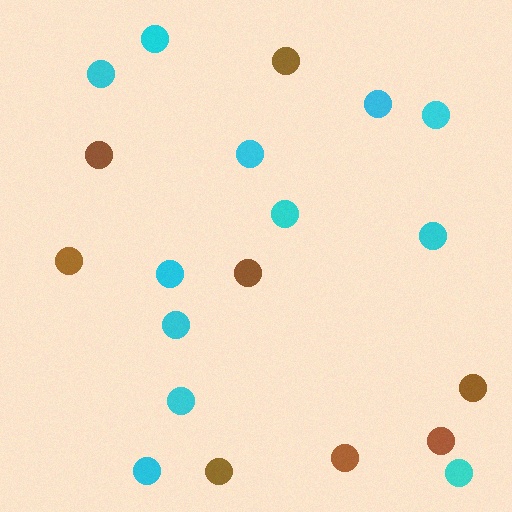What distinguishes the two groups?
There are 2 groups: one group of brown circles (8) and one group of cyan circles (12).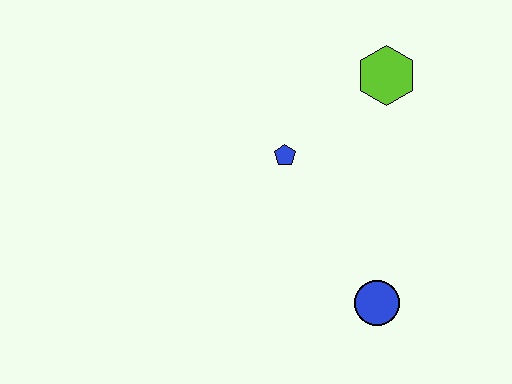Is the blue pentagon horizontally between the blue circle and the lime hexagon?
No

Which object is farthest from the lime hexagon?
The blue circle is farthest from the lime hexagon.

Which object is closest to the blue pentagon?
The lime hexagon is closest to the blue pentagon.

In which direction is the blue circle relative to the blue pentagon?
The blue circle is below the blue pentagon.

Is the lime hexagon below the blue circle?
No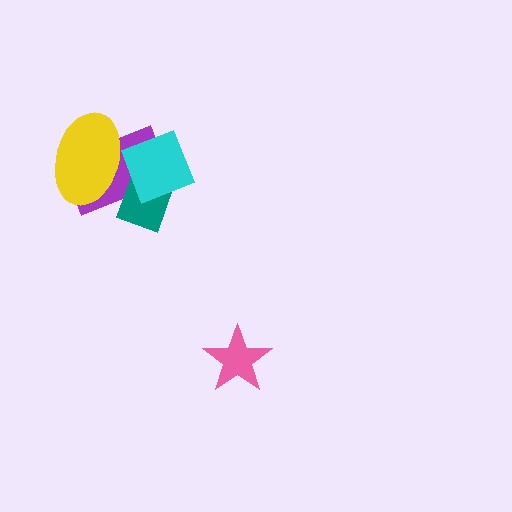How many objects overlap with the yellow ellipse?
3 objects overlap with the yellow ellipse.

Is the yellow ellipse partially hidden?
No, no other shape covers it.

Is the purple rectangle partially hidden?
Yes, it is partially covered by another shape.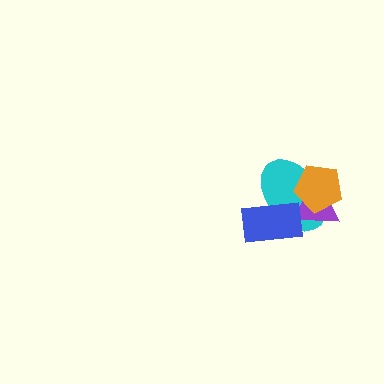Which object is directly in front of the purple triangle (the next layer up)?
The orange pentagon is directly in front of the purple triangle.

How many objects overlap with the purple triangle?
3 objects overlap with the purple triangle.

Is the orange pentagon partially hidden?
No, no other shape covers it.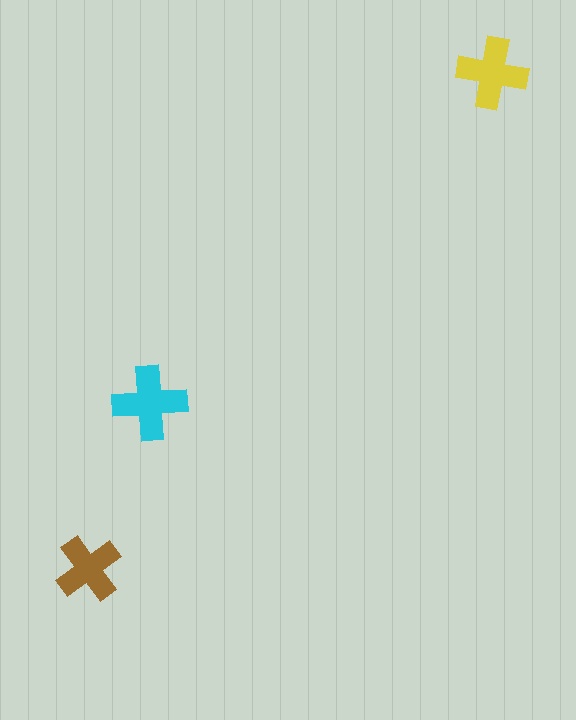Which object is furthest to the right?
The yellow cross is rightmost.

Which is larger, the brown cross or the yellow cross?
The yellow one.